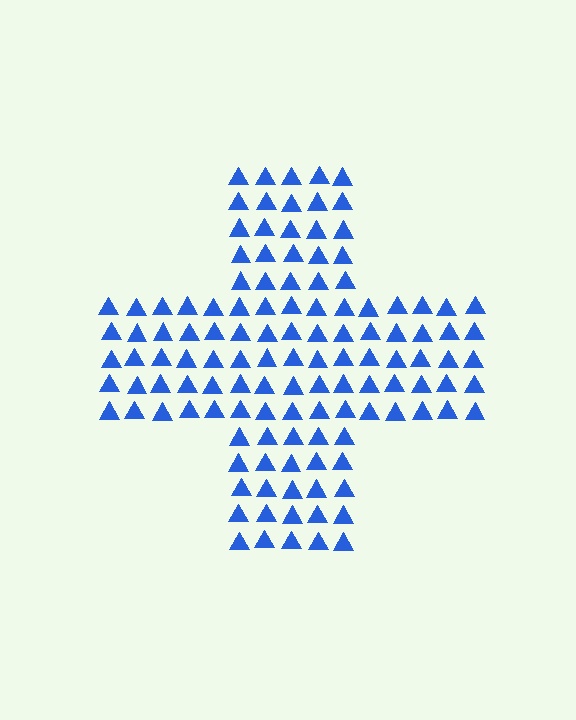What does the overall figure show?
The overall figure shows a cross.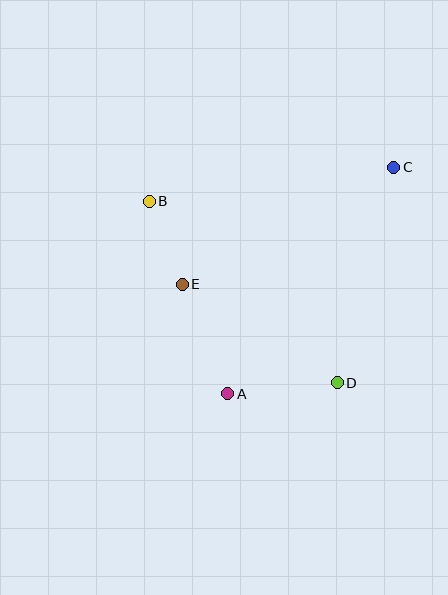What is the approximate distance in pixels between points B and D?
The distance between B and D is approximately 261 pixels.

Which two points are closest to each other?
Points B and E are closest to each other.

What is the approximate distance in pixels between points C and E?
The distance between C and E is approximately 242 pixels.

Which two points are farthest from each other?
Points A and C are farthest from each other.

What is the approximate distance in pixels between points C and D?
The distance between C and D is approximately 223 pixels.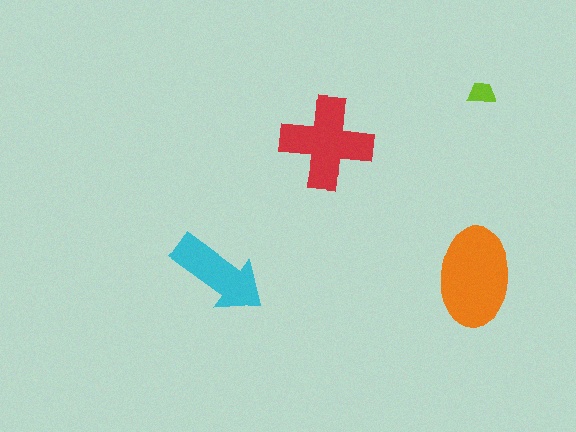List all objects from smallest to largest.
The lime trapezoid, the cyan arrow, the red cross, the orange ellipse.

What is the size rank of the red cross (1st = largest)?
2nd.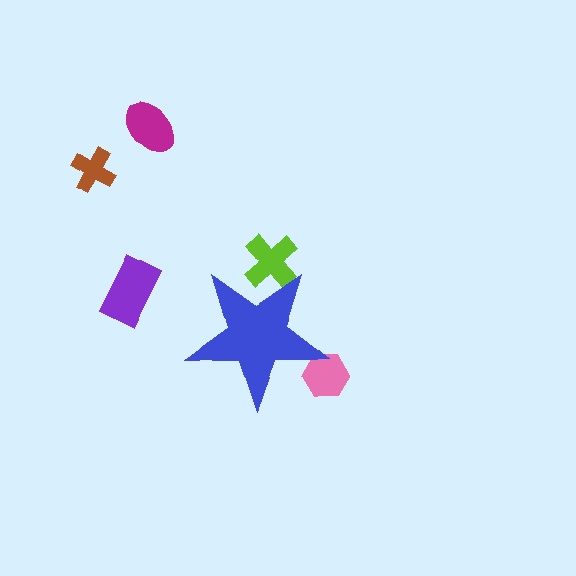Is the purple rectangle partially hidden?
No, the purple rectangle is fully visible.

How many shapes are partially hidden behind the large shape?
2 shapes are partially hidden.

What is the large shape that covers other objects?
A blue star.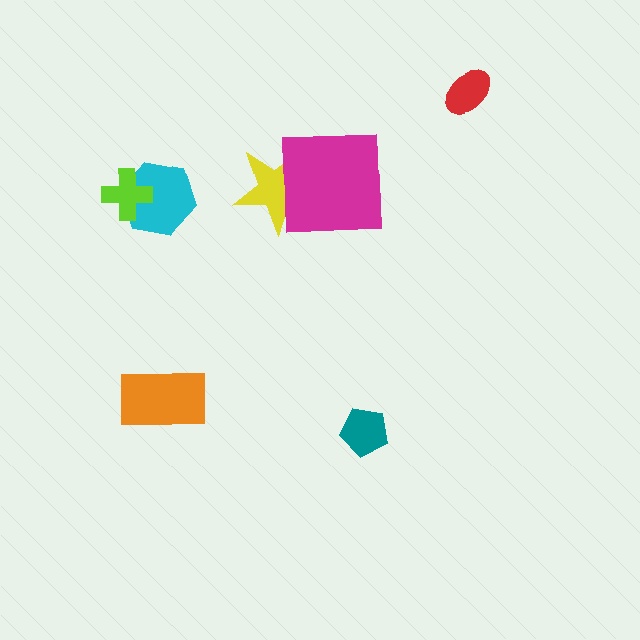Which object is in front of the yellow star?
The magenta square is in front of the yellow star.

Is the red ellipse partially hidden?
No, no other shape covers it.